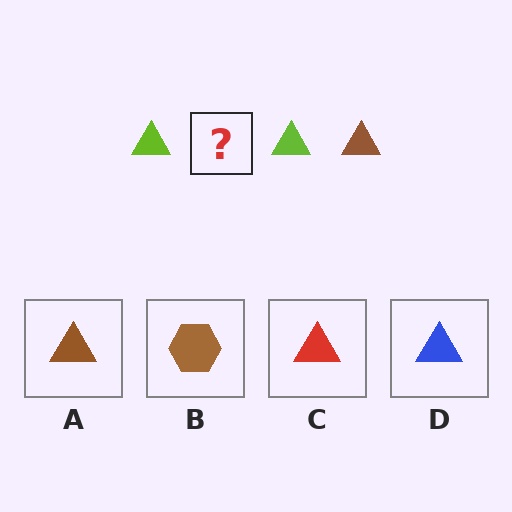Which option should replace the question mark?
Option A.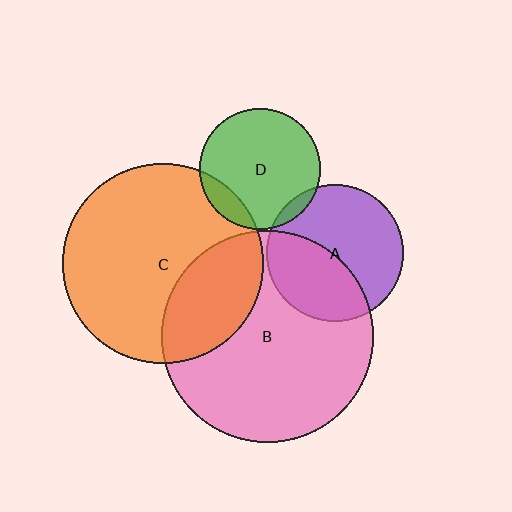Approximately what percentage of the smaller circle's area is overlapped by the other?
Approximately 5%.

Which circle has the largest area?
Circle B (pink).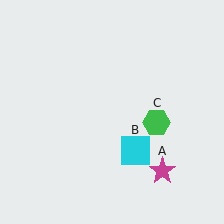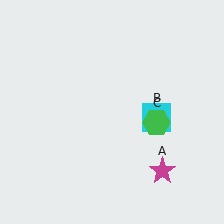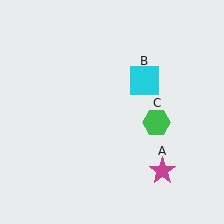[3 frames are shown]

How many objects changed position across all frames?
1 object changed position: cyan square (object B).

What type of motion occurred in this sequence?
The cyan square (object B) rotated counterclockwise around the center of the scene.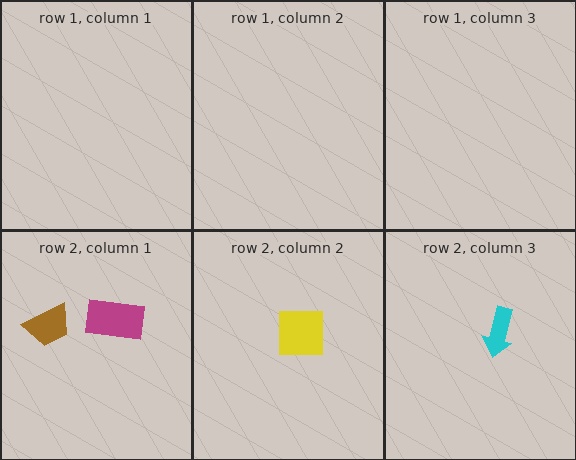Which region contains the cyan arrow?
The row 2, column 3 region.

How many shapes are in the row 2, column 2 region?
1.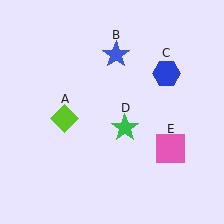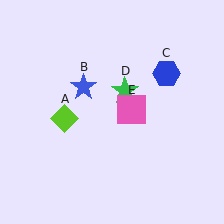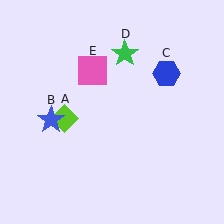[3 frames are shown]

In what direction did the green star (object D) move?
The green star (object D) moved up.